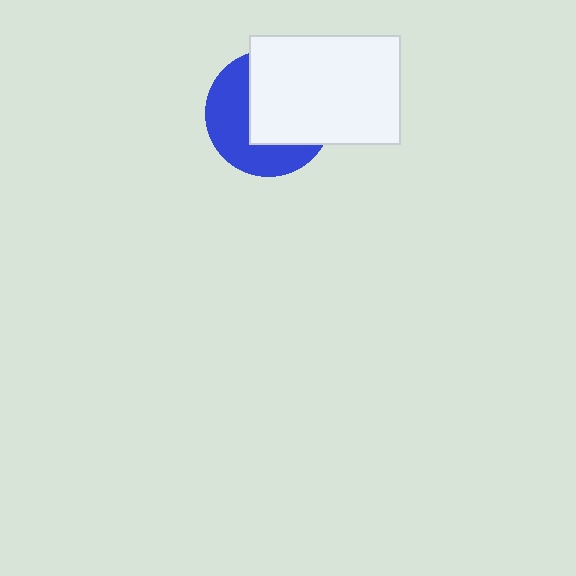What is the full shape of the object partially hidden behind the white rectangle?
The partially hidden object is a blue circle.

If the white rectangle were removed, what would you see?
You would see the complete blue circle.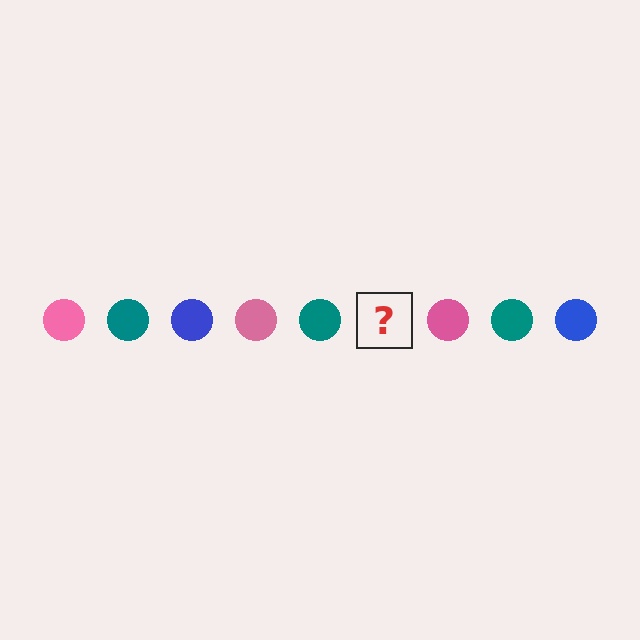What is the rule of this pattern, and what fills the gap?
The rule is that the pattern cycles through pink, teal, blue circles. The gap should be filled with a blue circle.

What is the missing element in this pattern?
The missing element is a blue circle.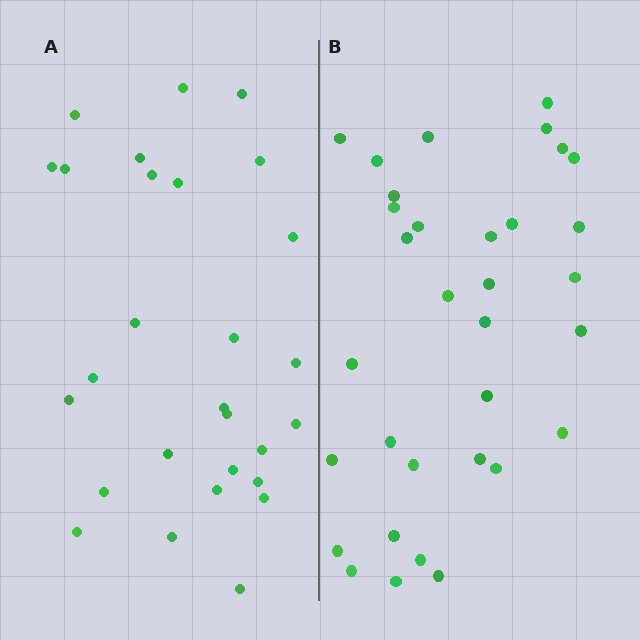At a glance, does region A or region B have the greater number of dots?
Region B (the right region) has more dots.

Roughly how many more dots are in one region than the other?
Region B has about 5 more dots than region A.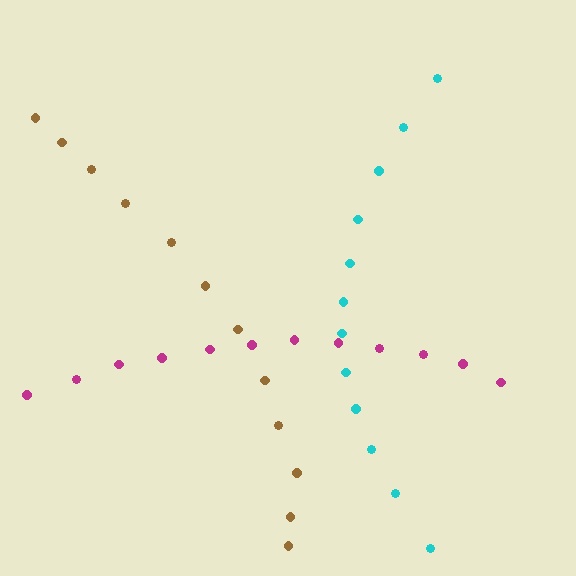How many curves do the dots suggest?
There are 3 distinct paths.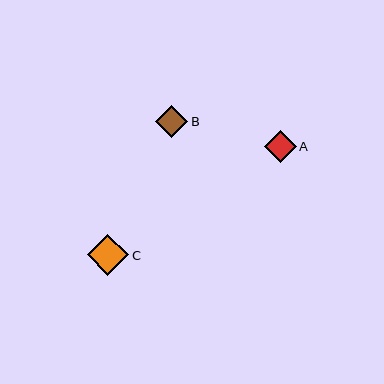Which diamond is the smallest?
Diamond A is the smallest with a size of approximately 32 pixels.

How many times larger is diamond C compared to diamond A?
Diamond C is approximately 1.3 times the size of diamond A.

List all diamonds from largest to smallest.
From largest to smallest: C, B, A.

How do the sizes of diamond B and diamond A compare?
Diamond B and diamond A are approximately the same size.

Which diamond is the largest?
Diamond C is the largest with a size of approximately 41 pixels.